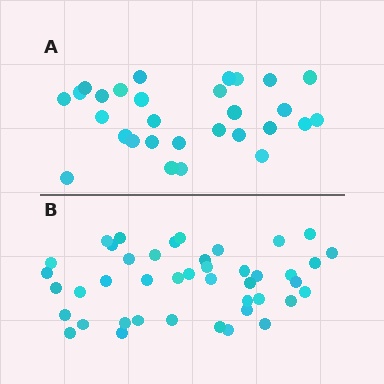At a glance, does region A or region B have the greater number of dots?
Region B (the bottom region) has more dots.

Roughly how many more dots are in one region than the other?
Region B has approximately 15 more dots than region A.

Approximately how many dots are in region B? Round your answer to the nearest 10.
About 40 dots. (The exact count is 43, which rounds to 40.)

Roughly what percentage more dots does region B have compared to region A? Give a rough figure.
About 50% more.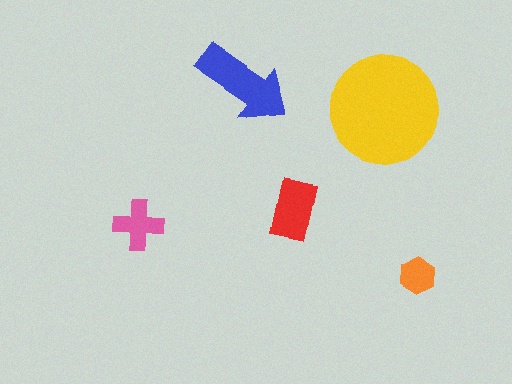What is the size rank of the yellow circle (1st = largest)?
1st.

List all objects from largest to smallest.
The yellow circle, the blue arrow, the red rectangle, the pink cross, the orange hexagon.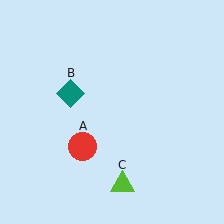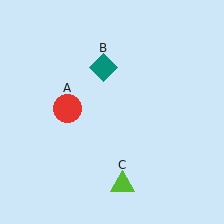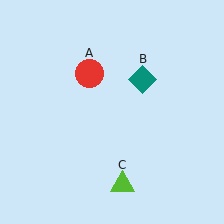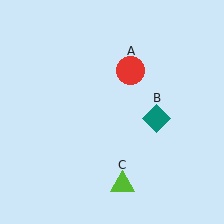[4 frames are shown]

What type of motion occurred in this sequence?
The red circle (object A), teal diamond (object B) rotated clockwise around the center of the scene.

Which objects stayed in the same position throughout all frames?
Lime triangle (object C) remained stationary.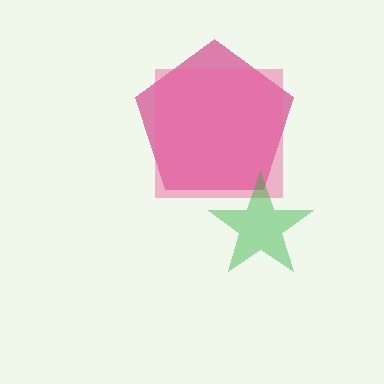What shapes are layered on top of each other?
The layered shapes are: a magenta pentagon, a pink square, a green star.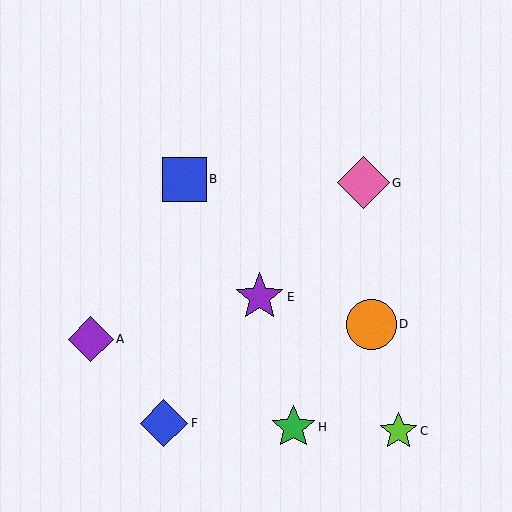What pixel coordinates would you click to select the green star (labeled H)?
Click at (293, 427) to select the green star H.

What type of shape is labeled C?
Shape C is a lime star.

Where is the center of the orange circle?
The center of the orange circle is at (371, 324).